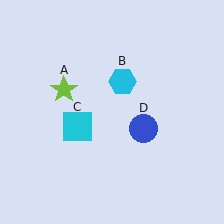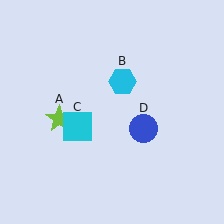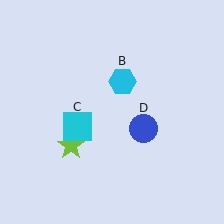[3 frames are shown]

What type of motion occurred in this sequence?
The lime star (object A) rotated counterclockwise around the center of the scene.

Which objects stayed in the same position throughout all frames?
Cyan hexagon (object B) and cyan square (object C) and blue circle (object D) remained stationary.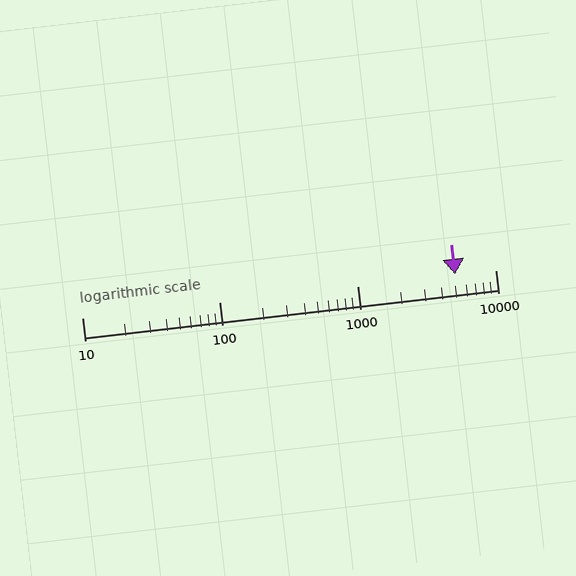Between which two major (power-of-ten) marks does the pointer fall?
The pointer is between 1000 and 10000.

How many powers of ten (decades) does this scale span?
The scale spans 3 decades, from 10 to 10000.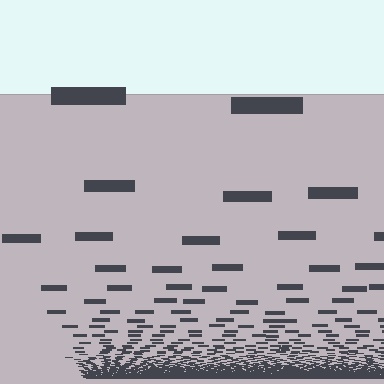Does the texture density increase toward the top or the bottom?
Density increases toward the bottom.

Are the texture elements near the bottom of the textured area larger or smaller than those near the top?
Smaller. The gradient is inverted — elements near the bottom are smaller and denser.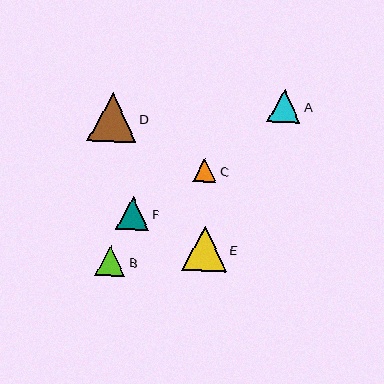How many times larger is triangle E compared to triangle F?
Triangle E is approximately 1.4 times the size of triangle F.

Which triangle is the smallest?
Triangle C is the smallest with a size of approximately 23 pixels.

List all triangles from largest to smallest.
From largest to smallest: D, E, A, F, B, C.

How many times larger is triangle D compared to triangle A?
Triangle D is approximately 1.5 times the size of triangle A.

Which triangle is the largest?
Triangle D is the largest with a size of approximately 48 pixels.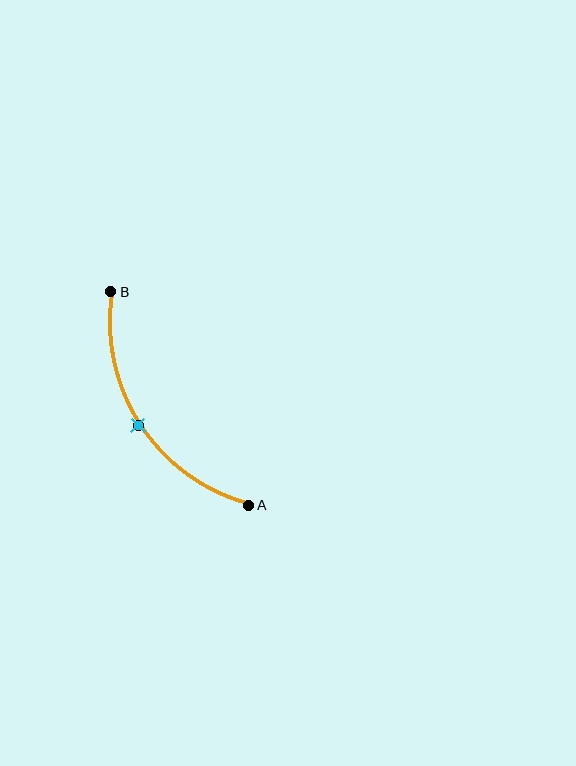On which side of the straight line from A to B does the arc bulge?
The arc bulges to the left of the straight line connecting A and B.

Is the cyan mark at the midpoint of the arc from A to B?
Yes. The cyan mark lies on the arc at equal arc-length from both A and B — it is the arc midpoint.